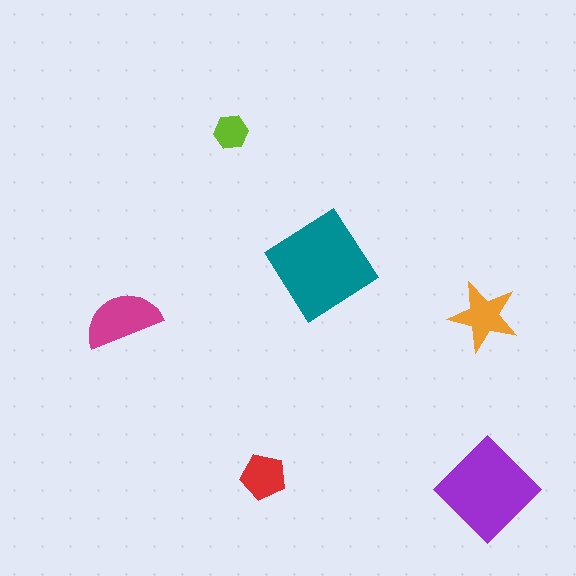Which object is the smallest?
The lime hexagon.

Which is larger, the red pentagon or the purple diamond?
The purple diamond.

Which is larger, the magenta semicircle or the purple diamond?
The purple diamond.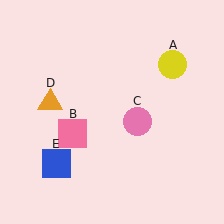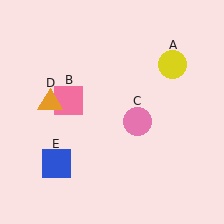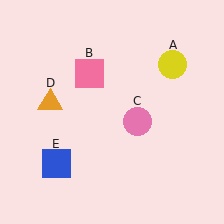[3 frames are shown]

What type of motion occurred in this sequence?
The pink square (object B) rotated clockwise around the center of the scene.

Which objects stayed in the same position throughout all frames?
Yellow circle (object A) and pink circle (object C) and orange triangle (object D) and blue square (object E) remained stationary.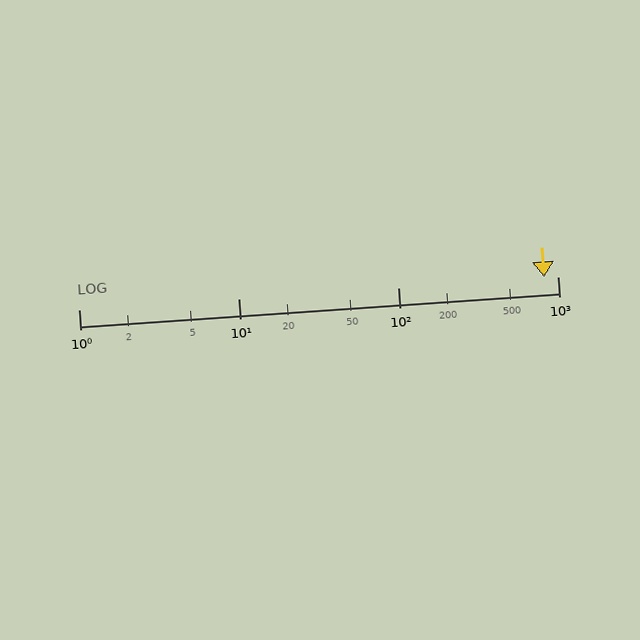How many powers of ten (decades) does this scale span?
The scale spans 3 decades, from 1 to 1000.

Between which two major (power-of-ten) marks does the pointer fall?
The pointer is between 100 and 1000.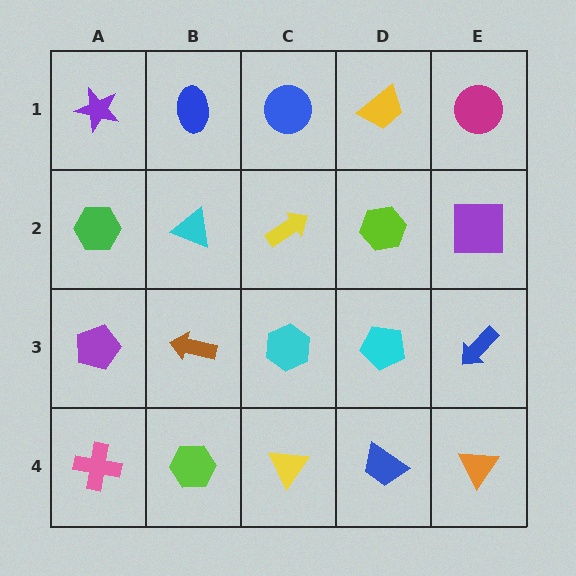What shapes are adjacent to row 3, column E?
A purple square (row 2, column E), an orange triangle (row 4, column E), a cyan pentagon (row 3, column D).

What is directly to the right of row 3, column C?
A cyan pentagon.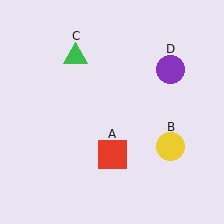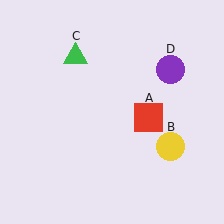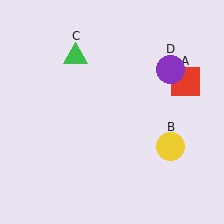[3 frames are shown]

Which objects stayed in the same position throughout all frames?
Yellow circle (object B) and green triangle (object C) and purple circle (object D) remained stationary.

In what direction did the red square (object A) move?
The red square (object A) moved up and to the right.